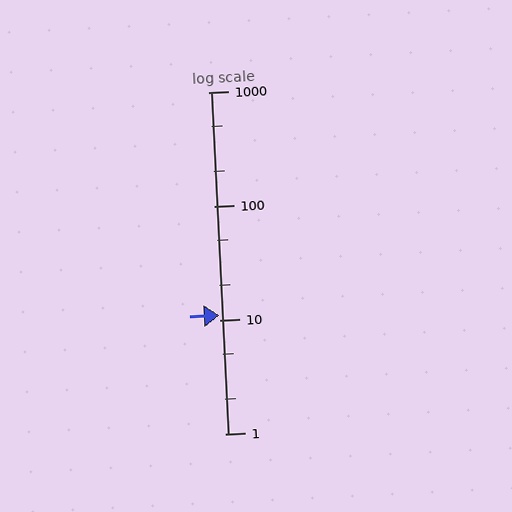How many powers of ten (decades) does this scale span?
The scale spans 3 decades, from 1 to 1000.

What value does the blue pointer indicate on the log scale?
The pointer indicates approximately 11.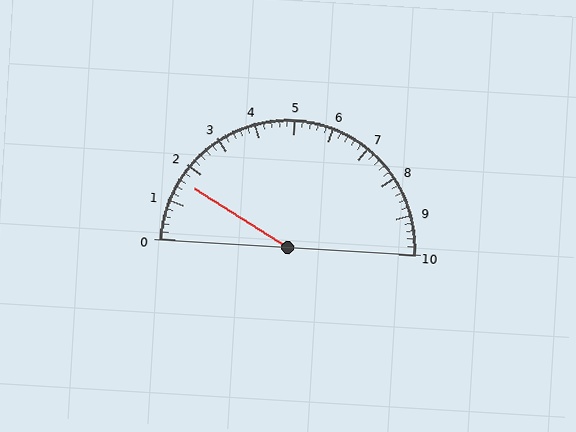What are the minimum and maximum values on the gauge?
The gauge ranges from 0 to 10.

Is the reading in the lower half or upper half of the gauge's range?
The reading is in the lower half of the range (0 to 10).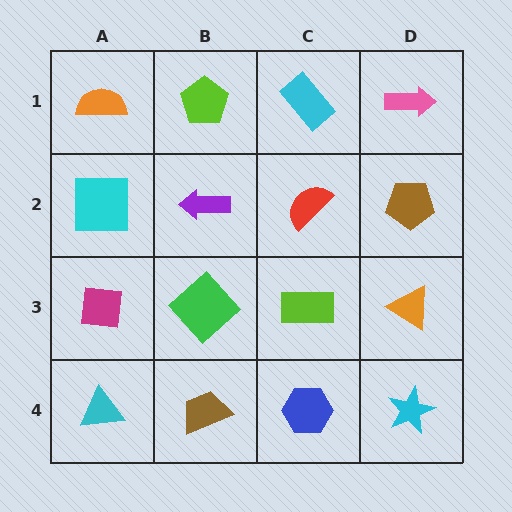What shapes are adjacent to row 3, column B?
A purple arrow (row 2, column B), a brown trapezoid (row 4, column B), a magenta square (row 3, column A), a lime rectangle (row 3, column C).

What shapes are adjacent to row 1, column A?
A cyan square (row 2, column A), a lime pentagon (row 1, column B).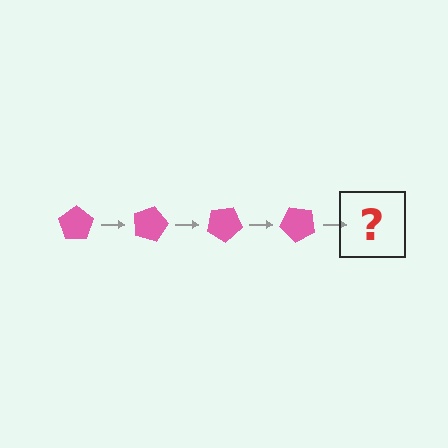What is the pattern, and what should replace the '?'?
The pattern is that the pentagon rotates 15 degrees each step. The '?' should be a pink pentagon rotated 60 degrees.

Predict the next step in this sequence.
The next step is a pink pentagon rotated 60 degrees.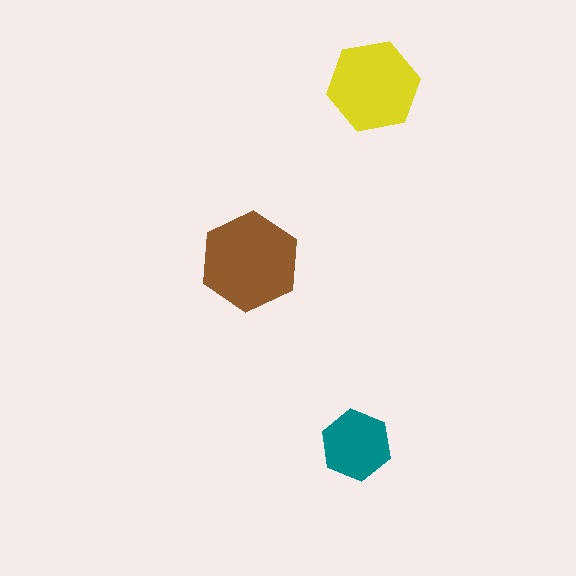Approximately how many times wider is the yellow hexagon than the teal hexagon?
About 1.5 times wider.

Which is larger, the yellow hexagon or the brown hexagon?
The brown one.